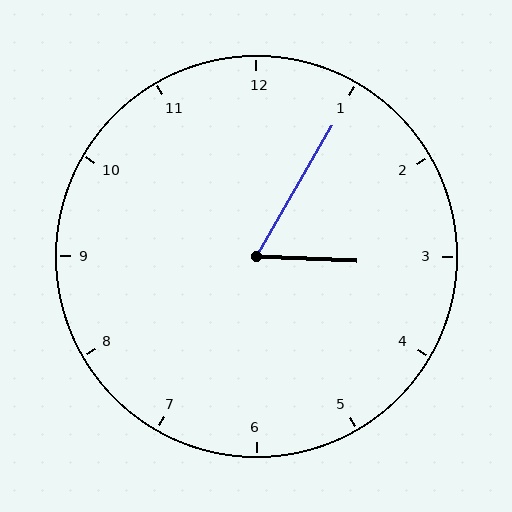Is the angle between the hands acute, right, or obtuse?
It is acute.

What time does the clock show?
3:05.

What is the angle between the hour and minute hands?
Approximately 62 degrees.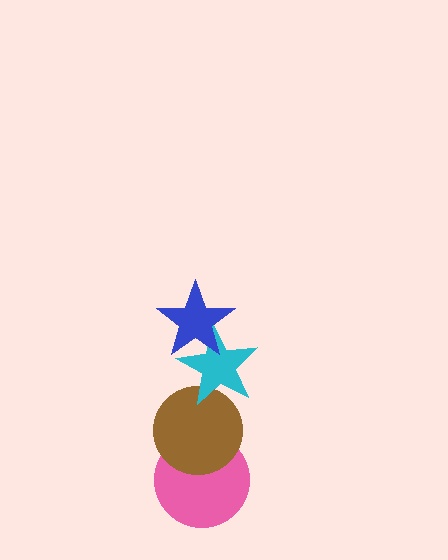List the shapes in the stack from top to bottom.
From top to bottom: the blue star, the cyan star, the brown circle, the pink circle.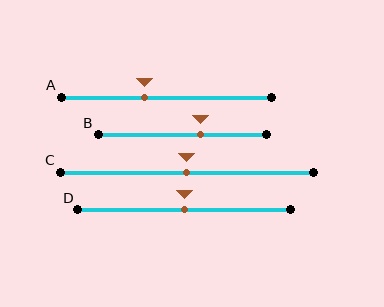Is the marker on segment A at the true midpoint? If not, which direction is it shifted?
No, the marker on segment A is shifted to the left by about 10% of the segment length.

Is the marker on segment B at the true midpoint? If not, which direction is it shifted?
No, the marker on segment B is shifted to the right by about 11% of the segment length.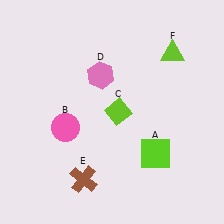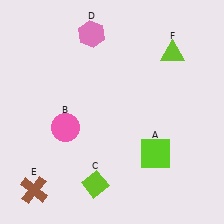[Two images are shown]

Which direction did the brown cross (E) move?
The brown cross (E) moved left.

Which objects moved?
The objects that moved are: the lime diamond (C), the pink hexagon (D), the brown cross (E).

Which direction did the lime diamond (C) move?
The lime diamond (C) moved down.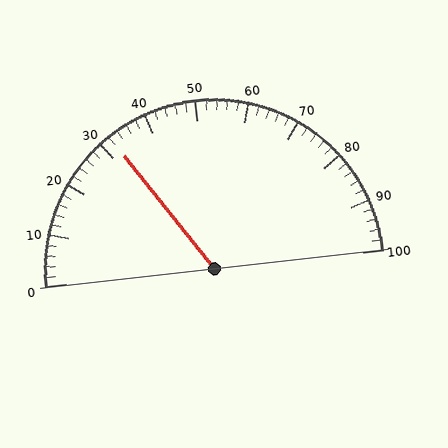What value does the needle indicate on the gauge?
The needle indicates approximately 32.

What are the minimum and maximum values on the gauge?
The gauge ranges from 0 to 100.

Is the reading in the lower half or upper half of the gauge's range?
The reading is in the lower half of the range (0 to 100).